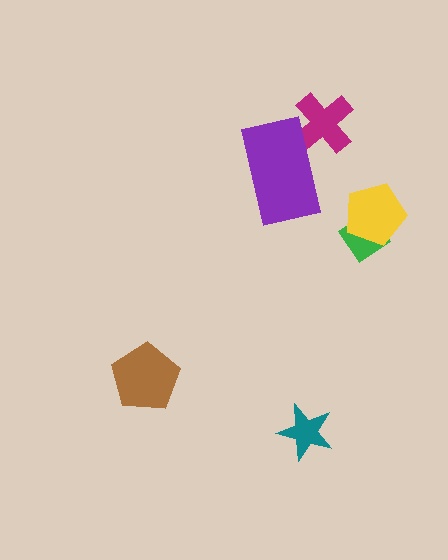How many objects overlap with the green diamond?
1 object overlaps with the green diamond.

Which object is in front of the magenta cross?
The purple rectangle is in front of the magenta cross.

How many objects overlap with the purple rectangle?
1 object overlaps with the purple rectangle.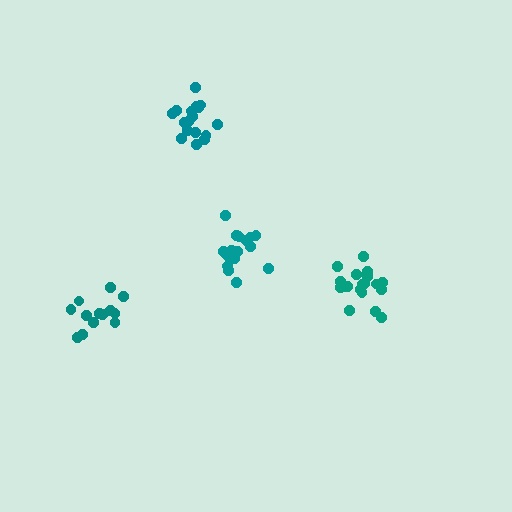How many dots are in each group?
Group 1: 13 dots, Group 2: 19 dots, Group 3: 18 dots, Group 4: 18 dots (68 total).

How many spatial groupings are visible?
There are 4 spatial groupings.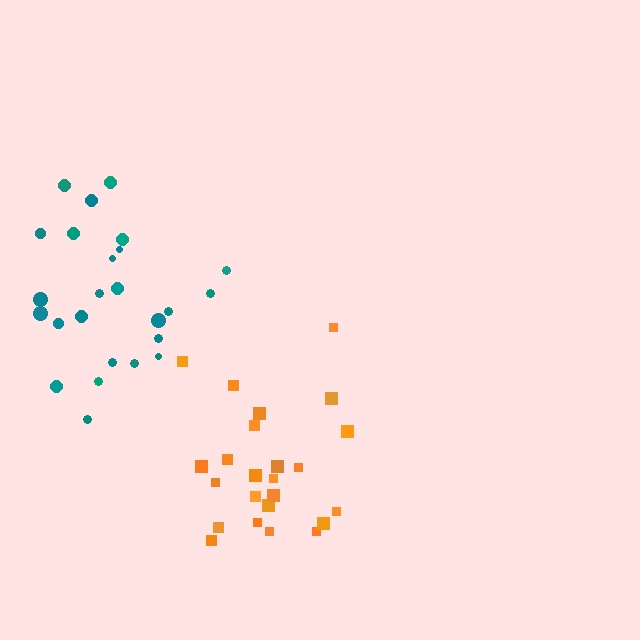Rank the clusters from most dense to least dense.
orange, teal.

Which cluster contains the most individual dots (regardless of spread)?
Teal (25).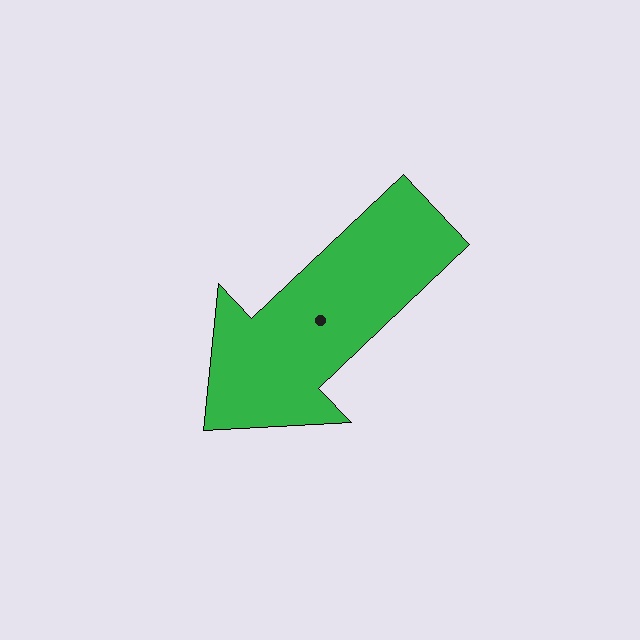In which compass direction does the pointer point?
Southwest.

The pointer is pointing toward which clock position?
Roughly 8 o'clock.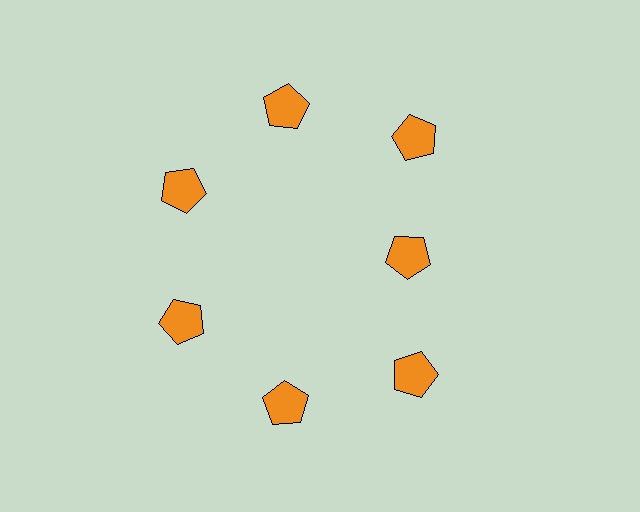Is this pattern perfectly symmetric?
No. The 7 orange pentagons are arranged in a ring, but one element near the 3 o'clock position is pulled inward toward the center, breaking the 7-fold rotational symmetry.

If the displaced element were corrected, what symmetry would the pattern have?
It would have 7-fold rotational symmetry — the pattern would map onto itself every 51 degrees.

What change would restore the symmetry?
The symmetry would be restored by moving it outward, back onto the ring so that all 7 pentagons sit at equal angles and equal distance from the center.